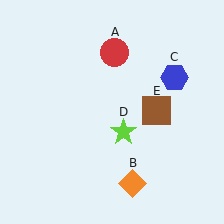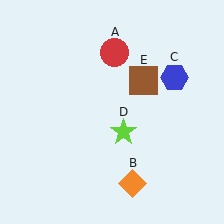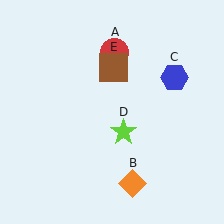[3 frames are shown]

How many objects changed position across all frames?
1 object changed position: brown square (object E).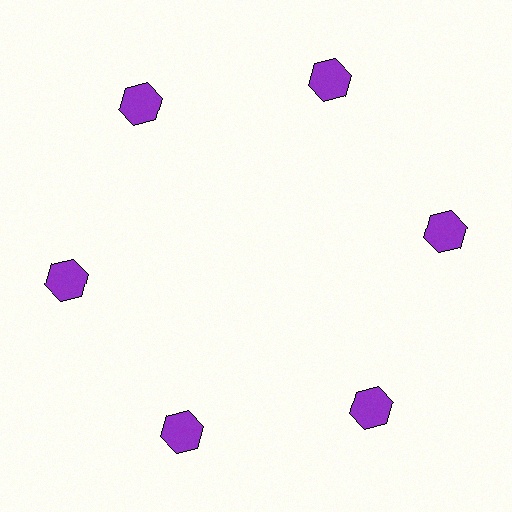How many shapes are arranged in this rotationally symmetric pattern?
There are 6 shapes, arranged in 6 groups of 1.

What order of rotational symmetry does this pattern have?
This pattern has 6-fold rotational symmetry.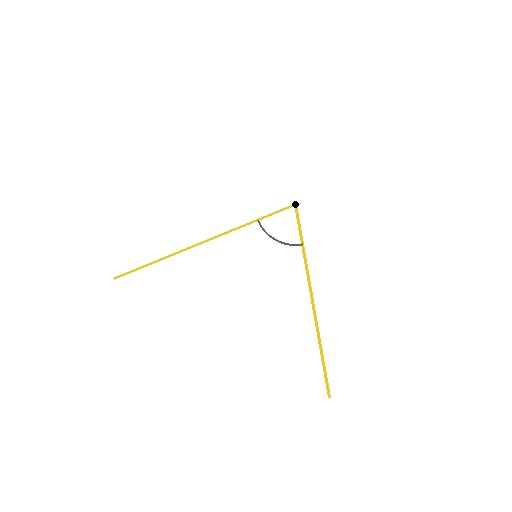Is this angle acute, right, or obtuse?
It is acute.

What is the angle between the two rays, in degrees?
Approximately 78 degrees.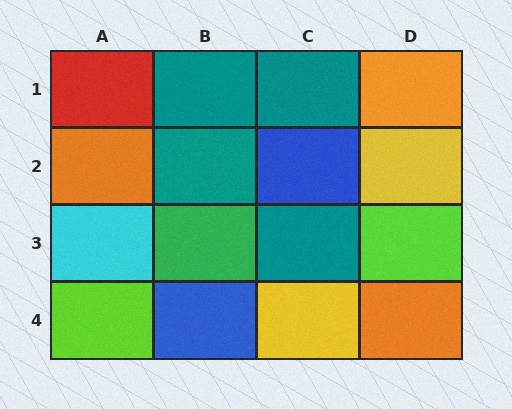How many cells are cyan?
1 cell is cyan.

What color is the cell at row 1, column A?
Red.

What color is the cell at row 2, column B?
Teal.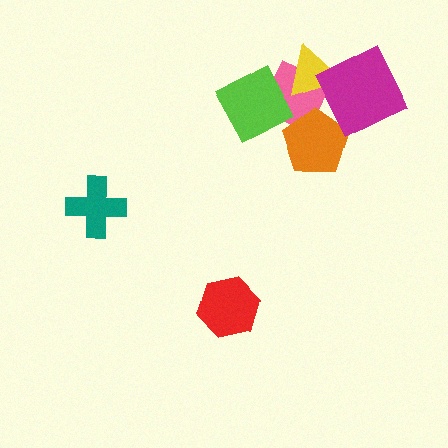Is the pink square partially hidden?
Yes, it is partially covered by another shape.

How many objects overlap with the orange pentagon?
2 objects overlap with the orange pentagon.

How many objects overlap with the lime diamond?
2 objects overlap with the lime diamond.